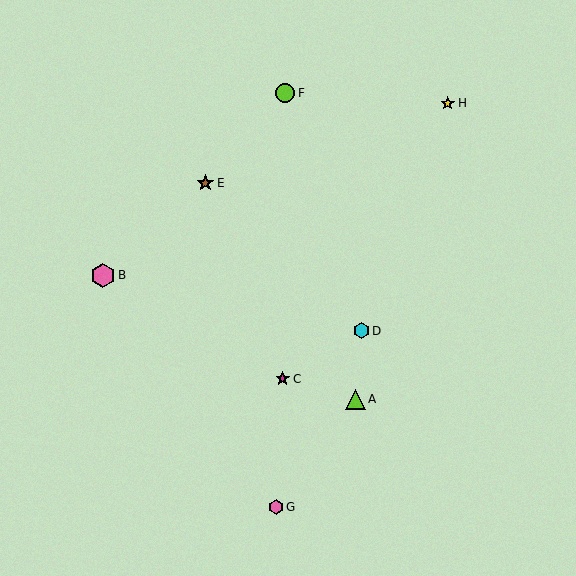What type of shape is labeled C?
Shape C is a magenta star.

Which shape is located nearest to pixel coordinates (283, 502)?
The pink hexagon (labeled G) at (276, 507) is nearest to that location.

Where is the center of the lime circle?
The center of the lime circle is at (285, 93).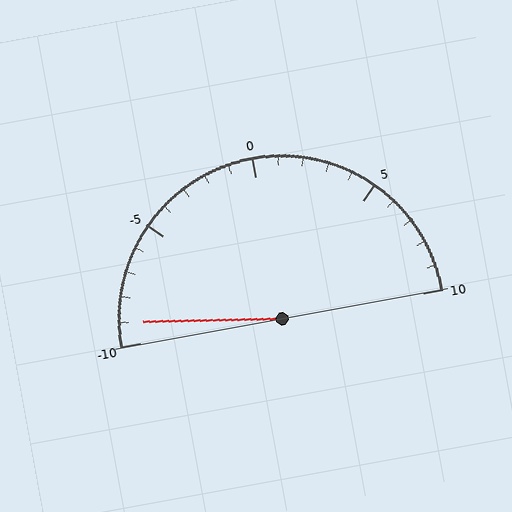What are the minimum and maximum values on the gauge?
The gauge ranges from -10 to 10.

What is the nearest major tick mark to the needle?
The nearest major tick mark is -10.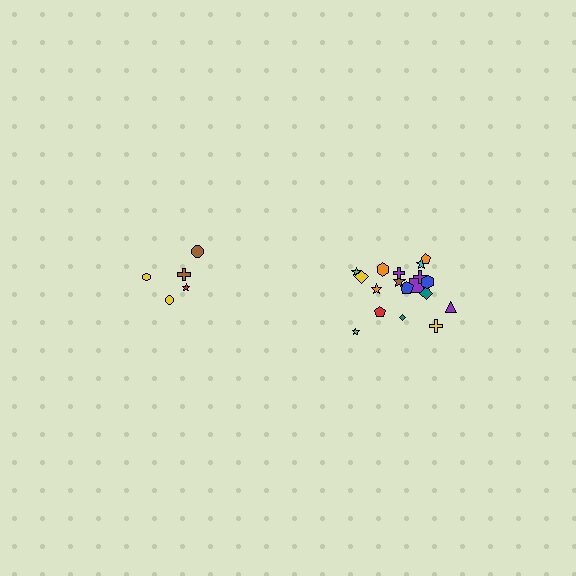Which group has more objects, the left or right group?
The right group.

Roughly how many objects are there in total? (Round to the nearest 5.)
Roughly 25 objects in total.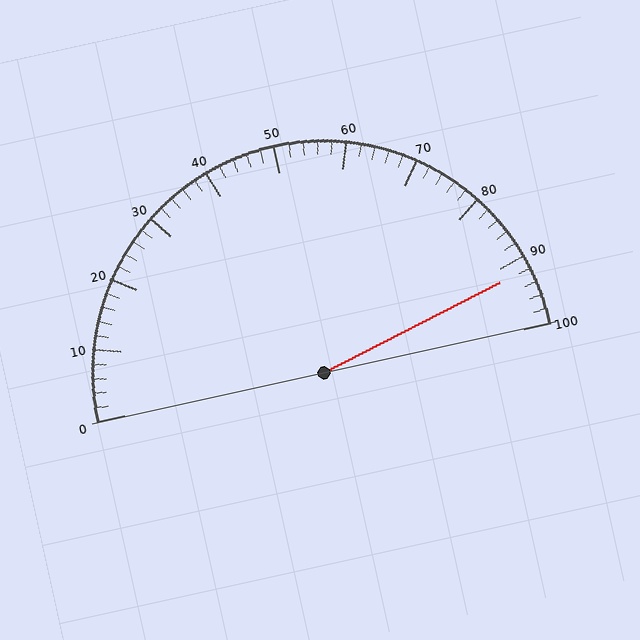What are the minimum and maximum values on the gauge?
The gauge ranges from 0 to 100.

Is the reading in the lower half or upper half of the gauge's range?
The reading is in the upper half of the range (0 to 100).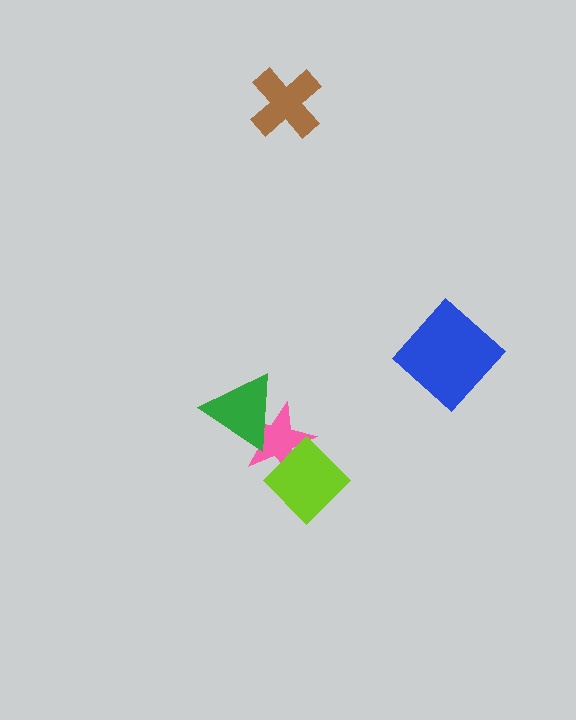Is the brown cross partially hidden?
No, no other shape covers it.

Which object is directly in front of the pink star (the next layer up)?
The lime diamond is directly in front of the pink star.